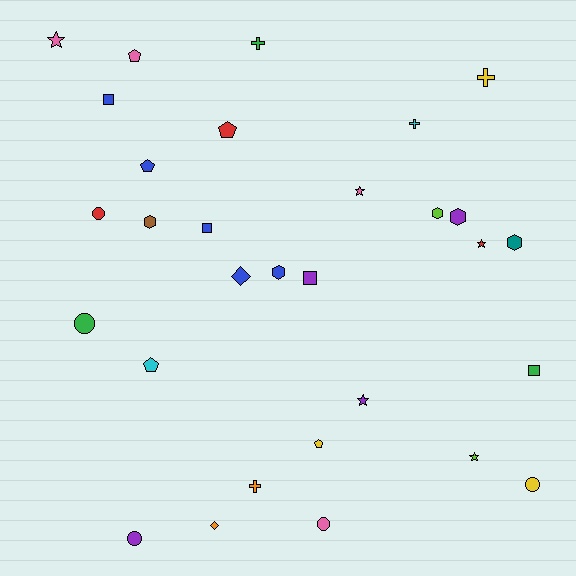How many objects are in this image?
There are 30 objects.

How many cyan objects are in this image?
There are 2 cyan objects.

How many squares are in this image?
There are 4 squares.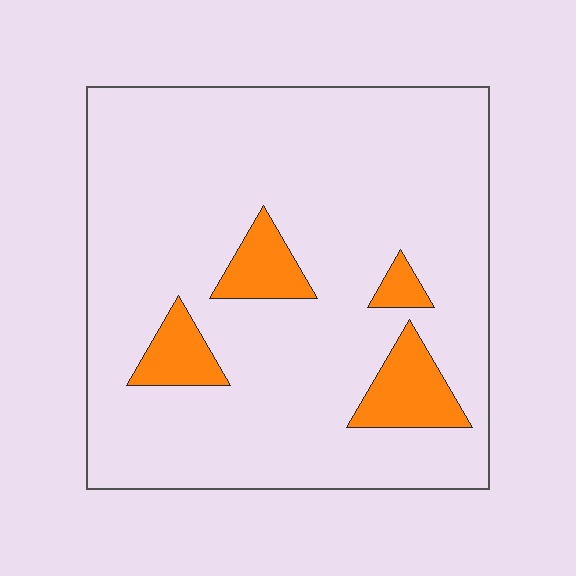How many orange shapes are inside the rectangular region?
4.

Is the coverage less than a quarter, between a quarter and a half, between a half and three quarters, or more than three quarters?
Less than a quarter.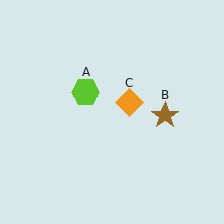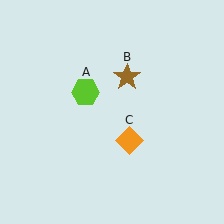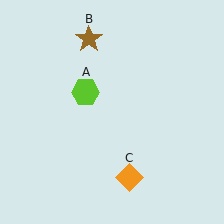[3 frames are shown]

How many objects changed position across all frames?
2 objects changed position: brown star (object B), orange diamond (object C).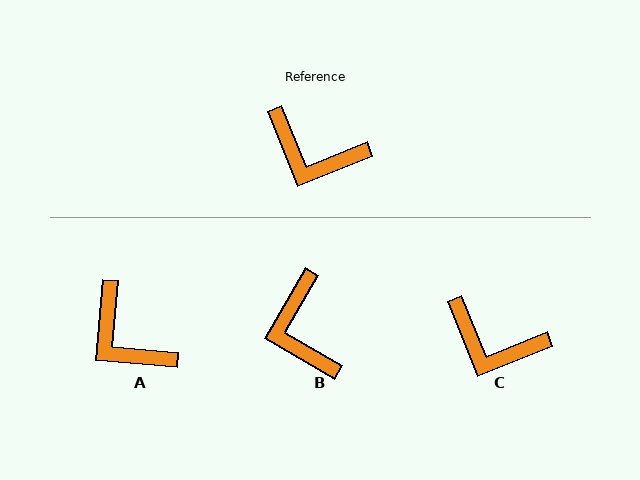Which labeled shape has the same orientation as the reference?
C.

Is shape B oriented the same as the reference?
No, it is off by about 52 degrees.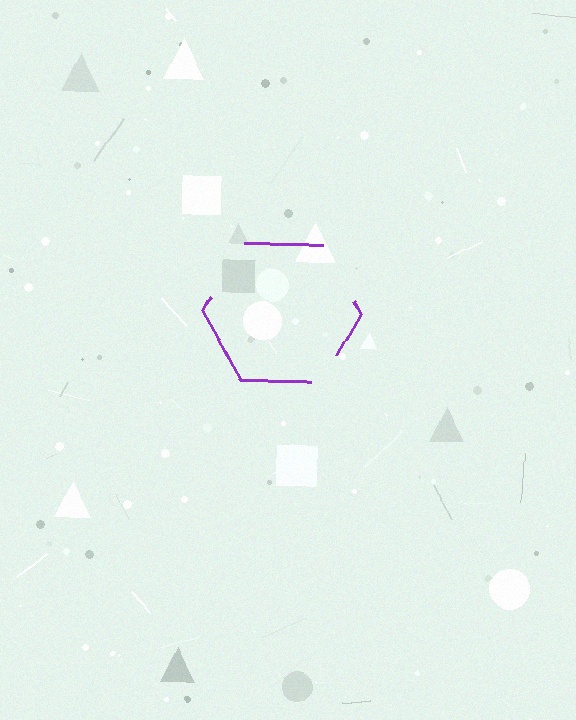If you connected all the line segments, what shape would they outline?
They would outline a hexagon.